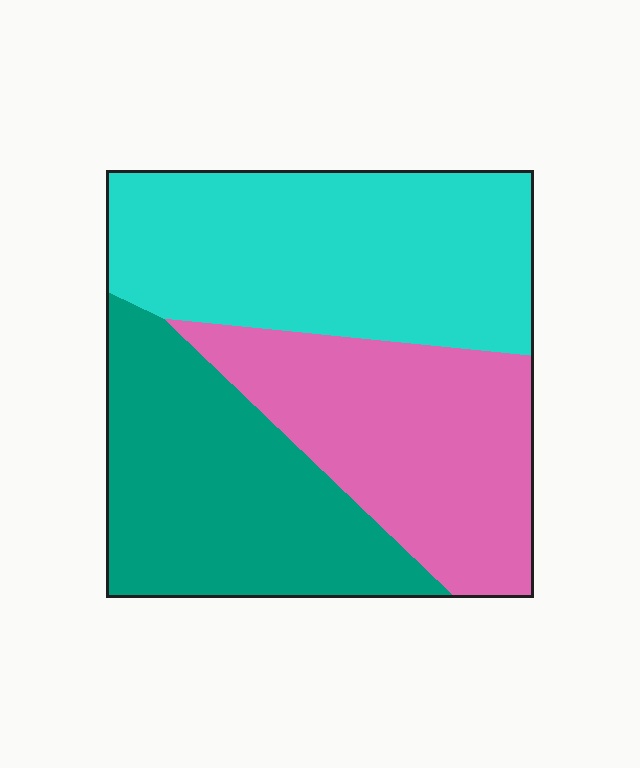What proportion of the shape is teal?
Teal takes up about one third (1/3) of the shape.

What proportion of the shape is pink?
Pink takes up about one third (1/3) of the shape.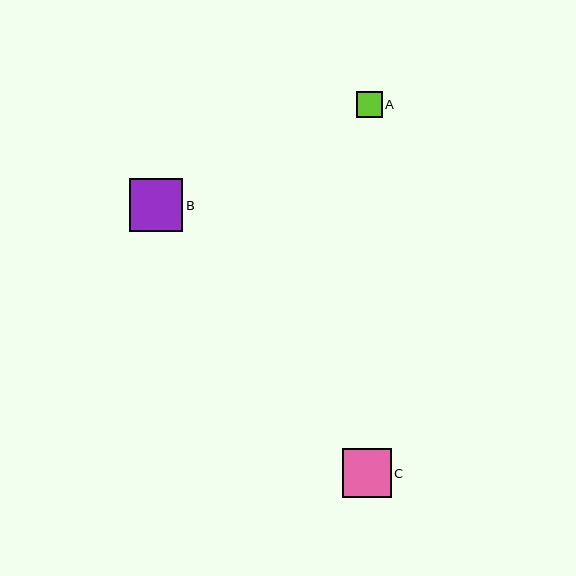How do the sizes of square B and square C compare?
Square B and square C are approximately the same size.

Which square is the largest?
Square B is the largest with a size of approximately 53 pixels.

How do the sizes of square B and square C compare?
Square B and square C are approximately the same size.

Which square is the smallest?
Square A is the smallest with a size of approximately 26 pixels.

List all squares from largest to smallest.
From largest to smallest: B, C, A.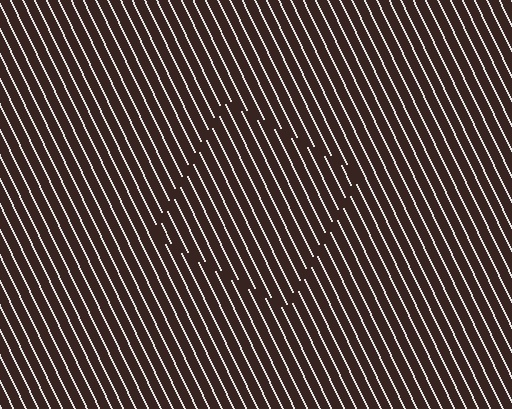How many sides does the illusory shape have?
4 sides — the line-ends trace a square.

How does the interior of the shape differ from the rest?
The interior of the shape contains the same grating, shifted by half a period — the contour is defined by the phase discontinuity where line-ends from the inner and outer gratings abut.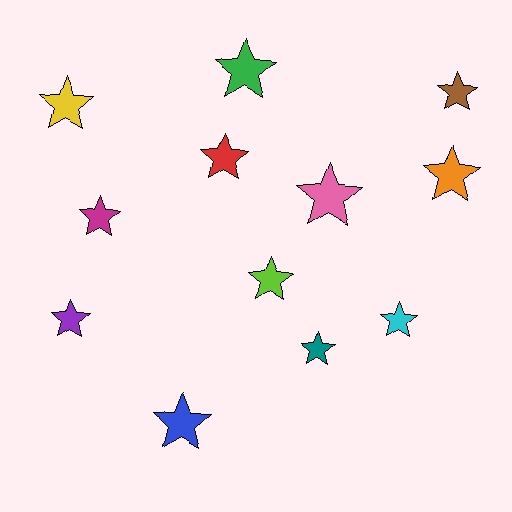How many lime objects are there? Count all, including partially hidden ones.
There is 1 lime object.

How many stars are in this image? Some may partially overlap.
There are 12 stars.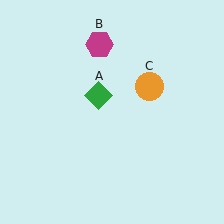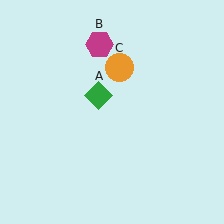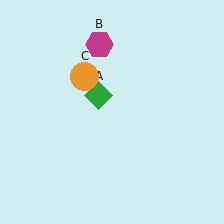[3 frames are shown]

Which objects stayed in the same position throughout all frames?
Green diamond (object A) and magenta hexagon (object B) remained stationary.